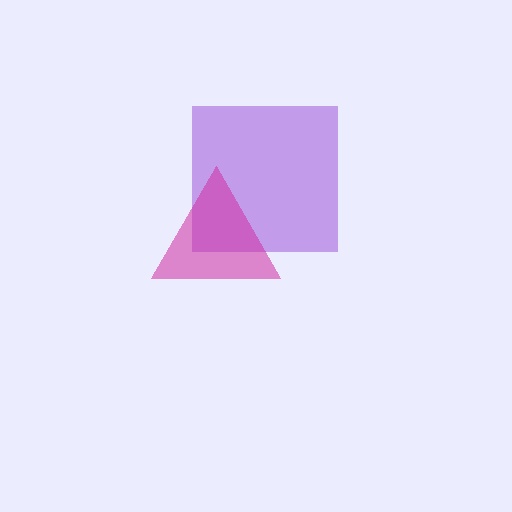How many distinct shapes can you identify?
There are 2 distinct shapes: a purple square, a magenta triangle.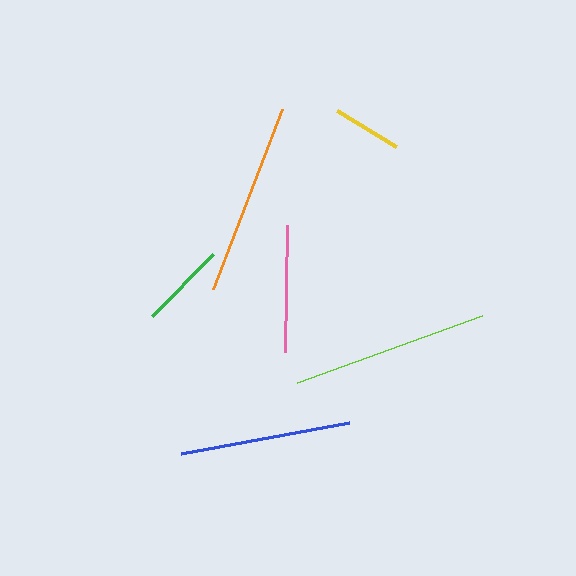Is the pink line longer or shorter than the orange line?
The orange line is longer than the pink line.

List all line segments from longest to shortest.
From longest to shortest: lime, orange, blue, pink, green, yellow.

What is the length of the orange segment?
The orange segment is approximately 193 pixels long.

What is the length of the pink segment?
The pink segment is approximately 127 pixels long.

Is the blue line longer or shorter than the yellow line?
The blue line is longer than the yellow line.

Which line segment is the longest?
The lime line is the longest at approximately 197 pixels.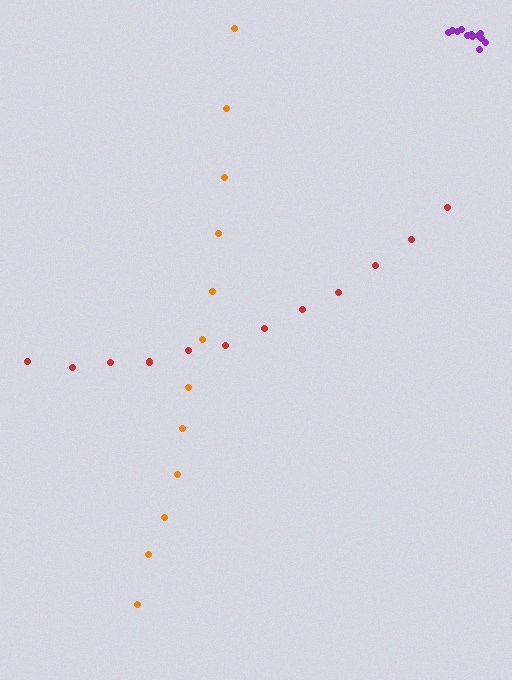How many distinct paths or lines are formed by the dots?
There are 3 distinct paths.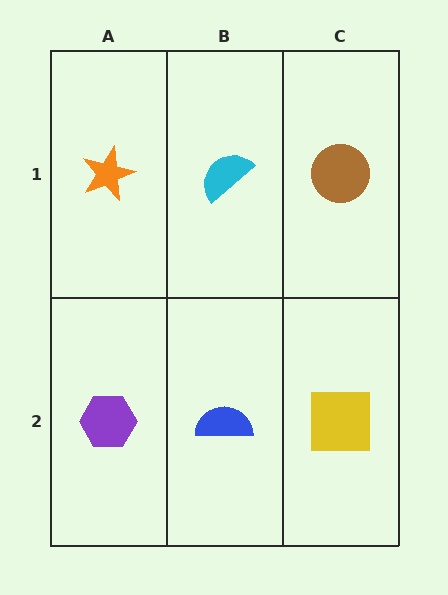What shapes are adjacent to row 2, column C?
A brown circle (row 1, column C), a blue semicircle (row 2, column B).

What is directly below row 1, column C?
A yellow square.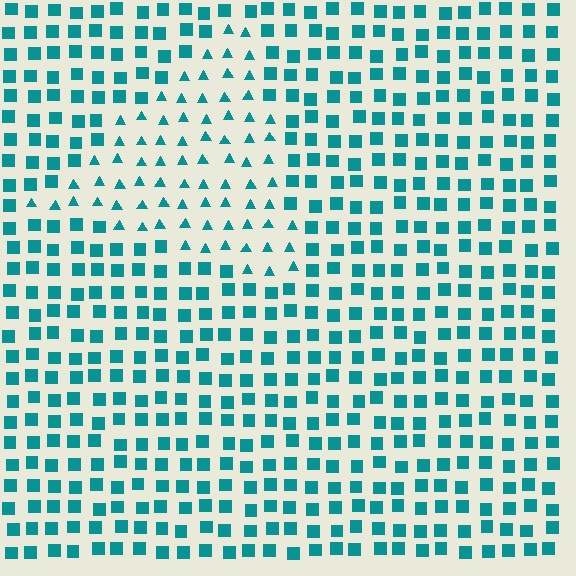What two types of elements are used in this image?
The image uses triangles inside the triangle region and squares outside it.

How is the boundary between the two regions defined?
The boundary is defined by a change in element shape: triangles inside vs. squares outside. All elements share the same color and spacing.